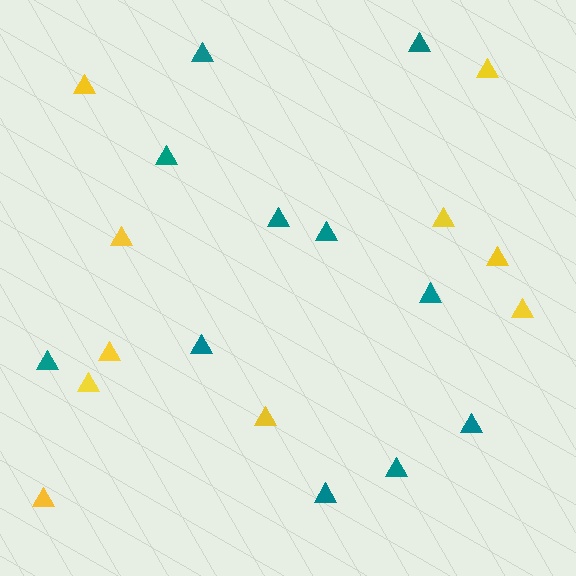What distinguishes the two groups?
There are 2 groups: one group of yellow triangles (10) and one group of teal triangles (11).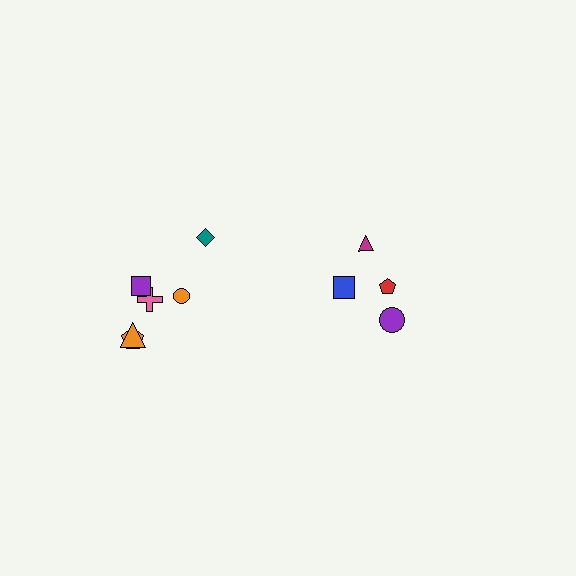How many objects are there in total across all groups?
There are 10 objects.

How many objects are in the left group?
There are 6 objects.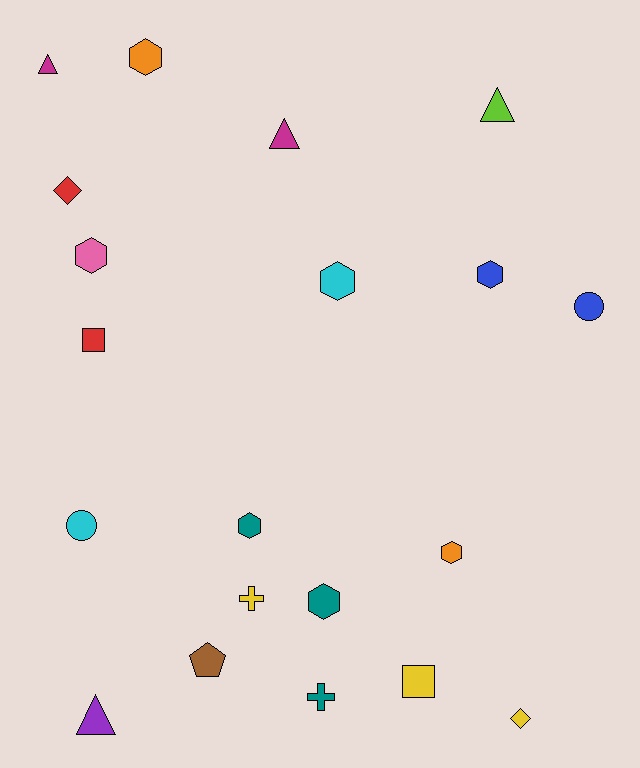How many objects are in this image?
There are 20 objects.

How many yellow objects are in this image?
There are 3 yellow objects.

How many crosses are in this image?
There are 2 crosses.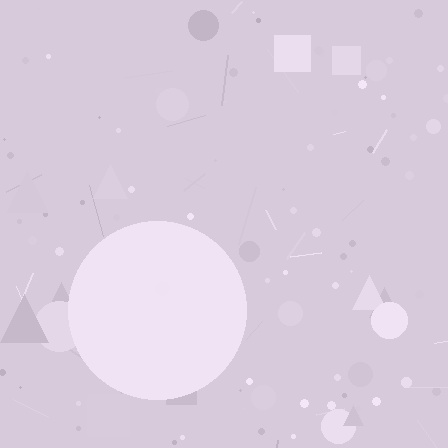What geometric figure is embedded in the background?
A circle is embedded in the background.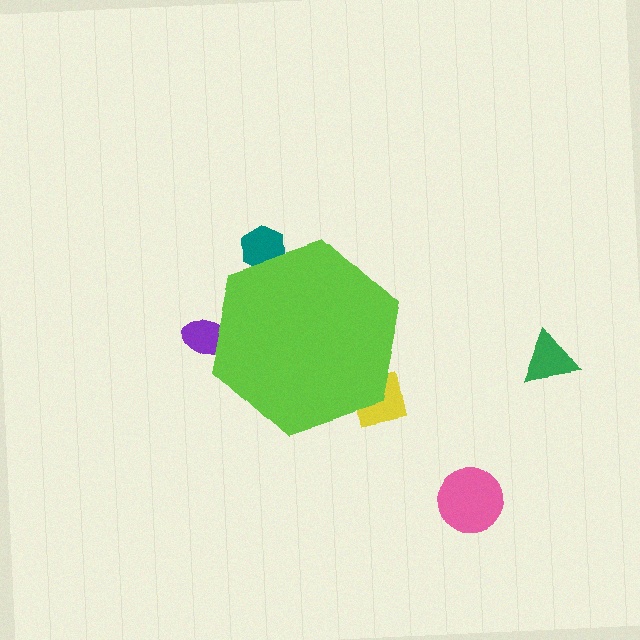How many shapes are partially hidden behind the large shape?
3 shapes are partially hidden.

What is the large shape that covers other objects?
A lime hexagon.